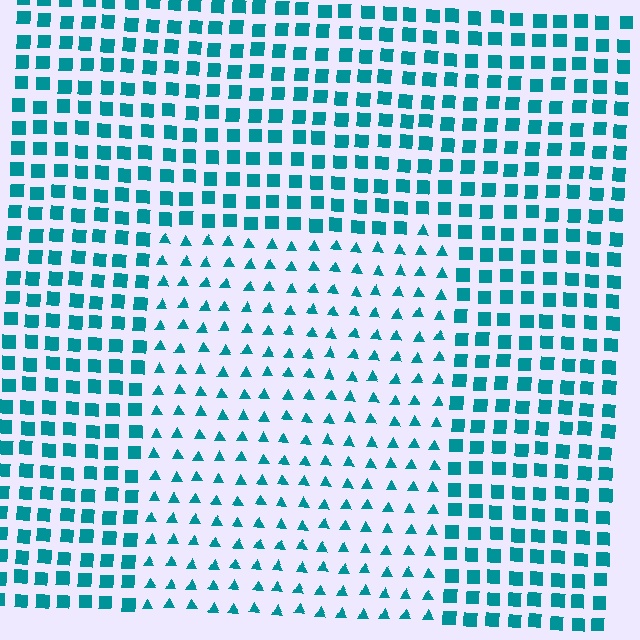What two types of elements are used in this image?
The image uses triangles inside the rectangle region and squares outside it.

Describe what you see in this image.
The image is filled with small teal elements arranged in a uniform grid. A rectangle-shaped region contains triangles, while the surrounding area contains squares. The boundary is defined purely by the change in element shape.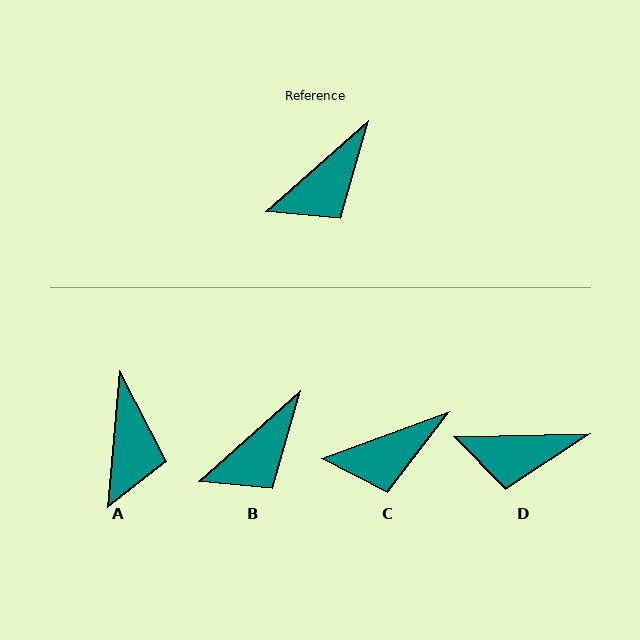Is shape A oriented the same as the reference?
No, it is off by about 43 degrees.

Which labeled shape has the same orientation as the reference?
B.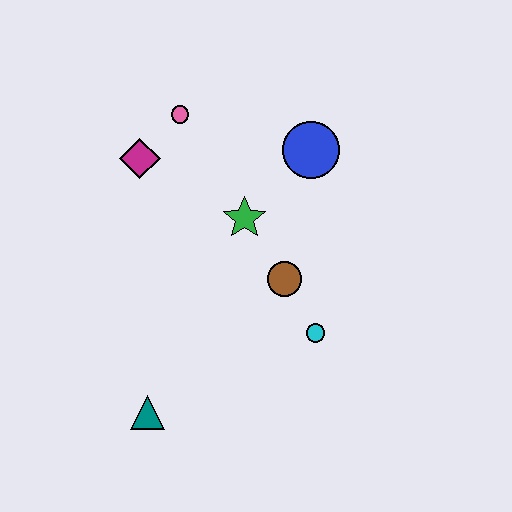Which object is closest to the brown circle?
The cyan circle is closest to the brown circle.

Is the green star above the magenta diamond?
No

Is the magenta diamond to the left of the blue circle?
Yes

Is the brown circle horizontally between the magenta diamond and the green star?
No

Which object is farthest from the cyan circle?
The pink circle is farthest from the cyan circle.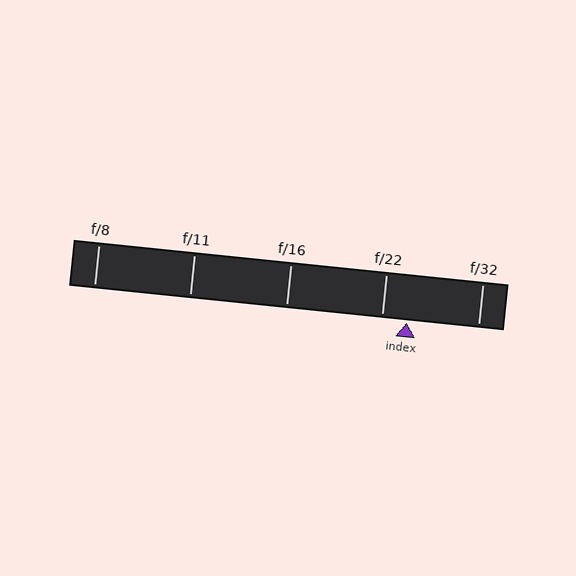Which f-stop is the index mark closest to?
The index mark is closest to f/22.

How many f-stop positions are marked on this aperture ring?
There are 5 f-stop positions marked.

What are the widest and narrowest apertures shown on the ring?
The widest aperture shown is f/8 and the narrowest is f/32.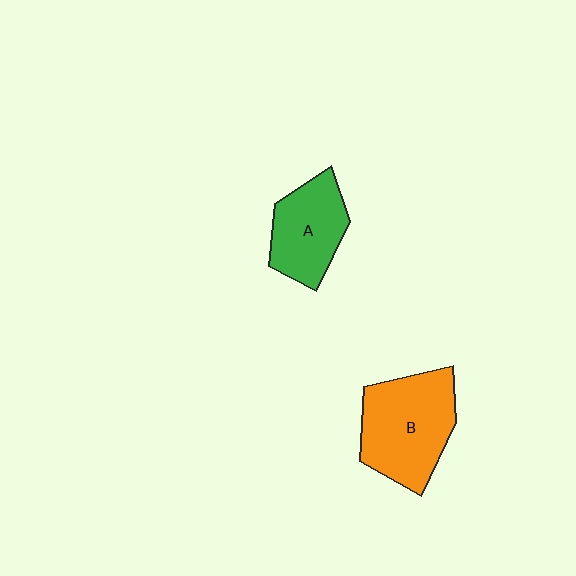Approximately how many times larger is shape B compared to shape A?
Approximately 1.4 times.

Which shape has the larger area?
Shape B (orange).